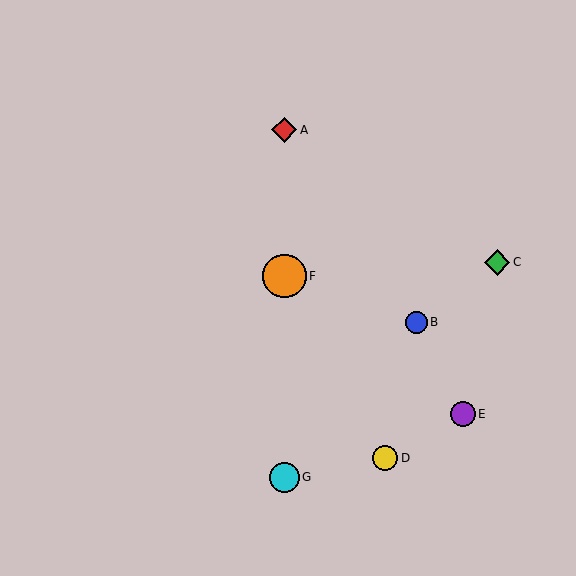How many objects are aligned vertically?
3 objects (A, F, G) are aligned vertically.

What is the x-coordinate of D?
Object D is at x≈385.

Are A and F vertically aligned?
Yes, both are at x≈284.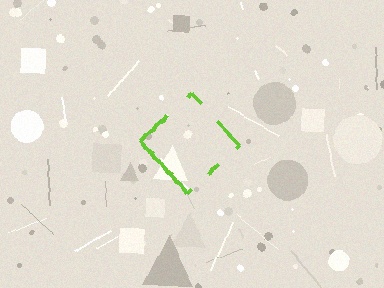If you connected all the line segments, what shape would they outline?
They would outline a diamond.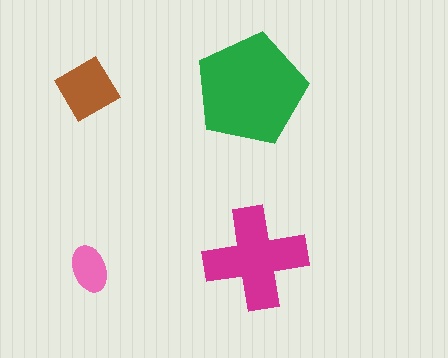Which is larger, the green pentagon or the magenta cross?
The green pentagon.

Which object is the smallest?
The pink ellipse.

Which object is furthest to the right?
The magenta cross is rightmost.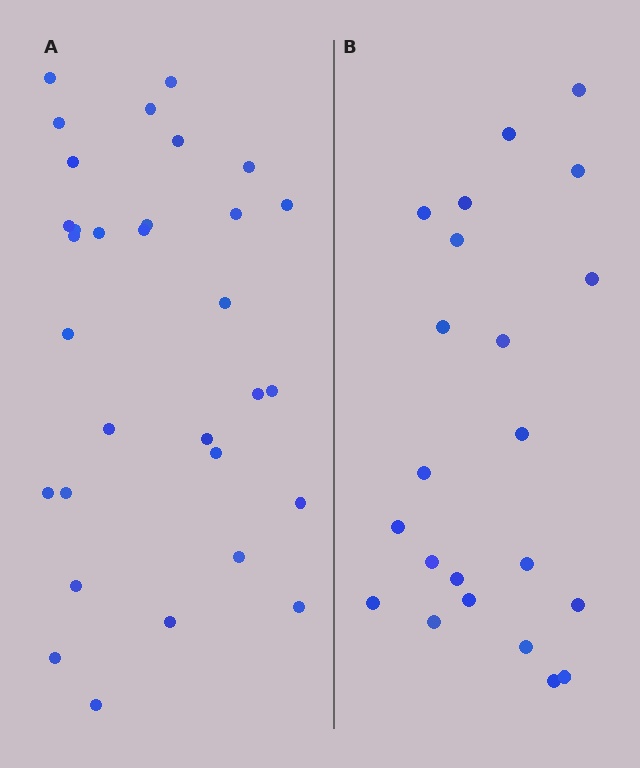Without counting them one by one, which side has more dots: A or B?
Region A (the left region) has more dots.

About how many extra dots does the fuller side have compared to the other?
Region A has roughly 8 or so more dots than region B.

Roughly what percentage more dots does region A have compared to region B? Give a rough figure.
About 40% more.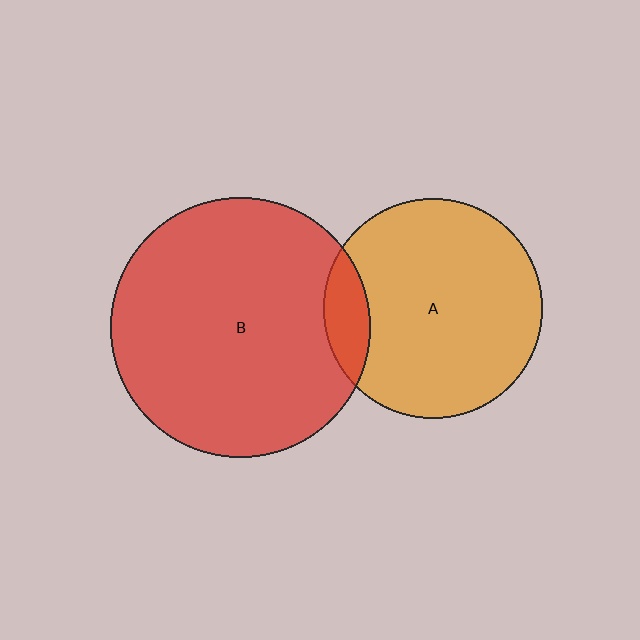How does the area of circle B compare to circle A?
Approximately 1.4 times.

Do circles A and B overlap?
Yes.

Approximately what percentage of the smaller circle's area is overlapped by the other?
Approximately 10%.